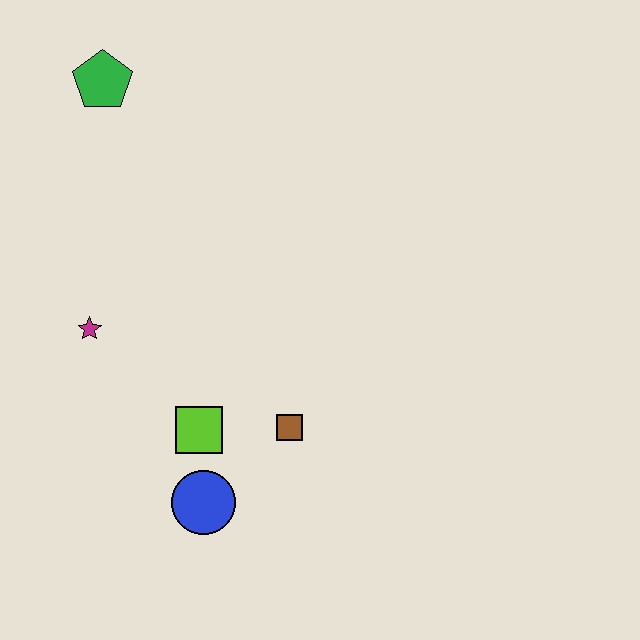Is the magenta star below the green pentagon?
Yes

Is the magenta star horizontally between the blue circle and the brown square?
No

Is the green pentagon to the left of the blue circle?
Yes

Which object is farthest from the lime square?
The green pentagon is farthest from the lime square.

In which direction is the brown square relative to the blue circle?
The brown square is to the right of the blue circle.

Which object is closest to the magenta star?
The lime square is closest to the magenta star.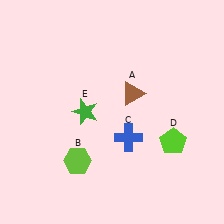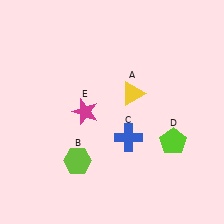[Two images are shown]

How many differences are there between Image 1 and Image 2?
There are 2 differences between the two images.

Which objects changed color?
A changed from brown to yellow. E changed from green to magenta.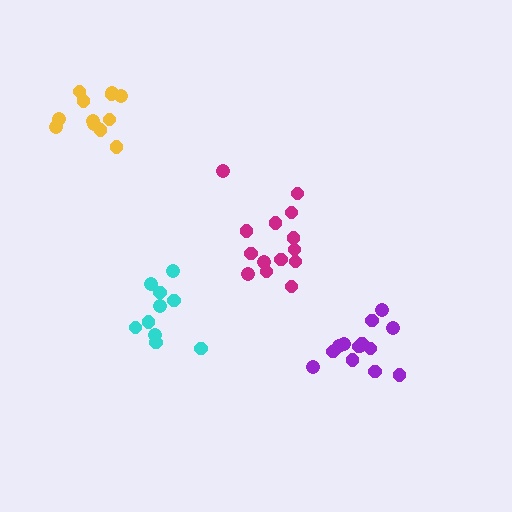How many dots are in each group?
Group 1: 12 dots, Group 2: 14 dots, Group 3: 14 dots, Group 4: 10 dots (50 total).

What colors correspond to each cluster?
The clusters are colored: yellow, purple, magenta, cyan.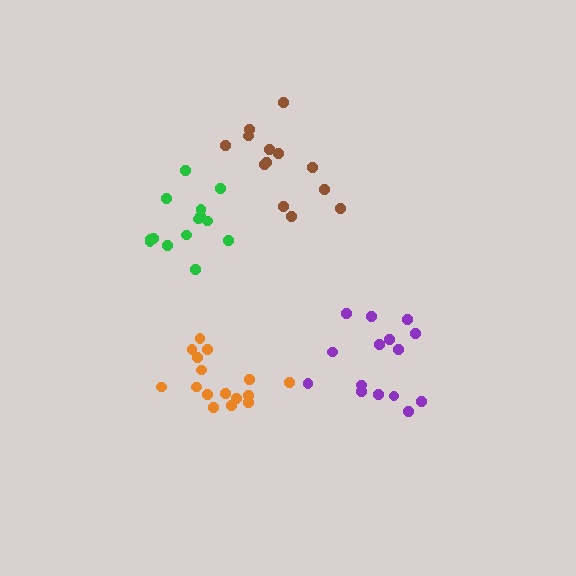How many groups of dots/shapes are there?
There are 4 groups.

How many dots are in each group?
Group 1: 13 dots, Group 2: 16 dots, Group 3: 16 dots, Group 4: 14 dots (59 total).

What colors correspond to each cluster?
The clusters are colored: brown, purple, orange, green.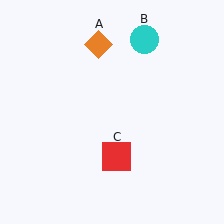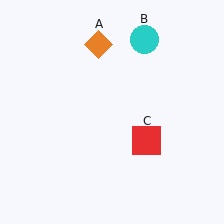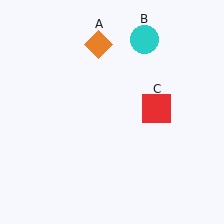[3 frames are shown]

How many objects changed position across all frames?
1 object changed position: red square (object C).